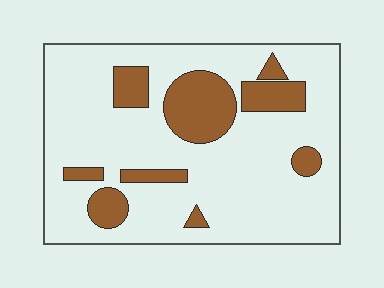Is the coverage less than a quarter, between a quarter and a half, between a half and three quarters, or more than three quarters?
Less than a quarter.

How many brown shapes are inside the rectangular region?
9.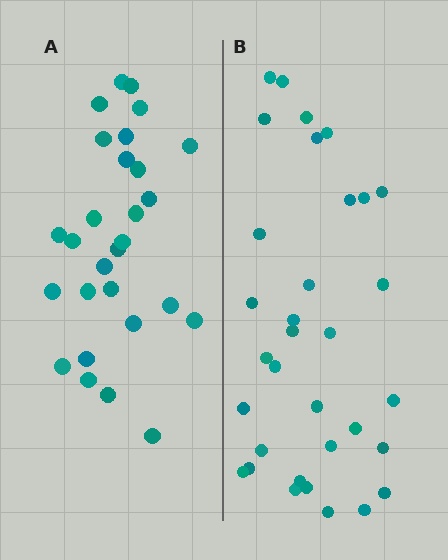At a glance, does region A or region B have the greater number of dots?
Region B (the right region) has more dots.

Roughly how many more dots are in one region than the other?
Region B has about 5 more dots than region A.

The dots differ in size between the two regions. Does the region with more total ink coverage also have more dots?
No. Region A has more total ink coverage because its dots are larger, but region B actually contains more individual dots. Total area can be misleading — the number of items is what matters here.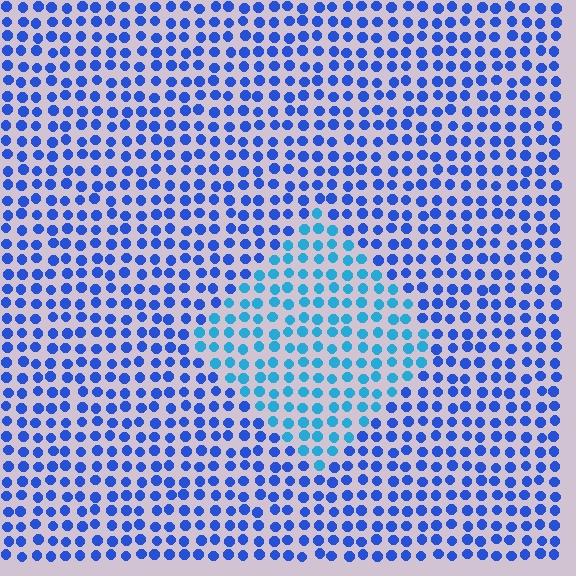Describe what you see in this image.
The image is filled with small blue elements in a uniform arrangement. A diamond-shaped region is visible where the elements are tinted to a slightly different hue, forming a subtle color boundary.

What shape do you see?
I see a diamond.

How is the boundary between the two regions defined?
The boundary is defined purely by a slight shift in hue (about 30 degrees). Spacing, size, and orientation are identical on both sides.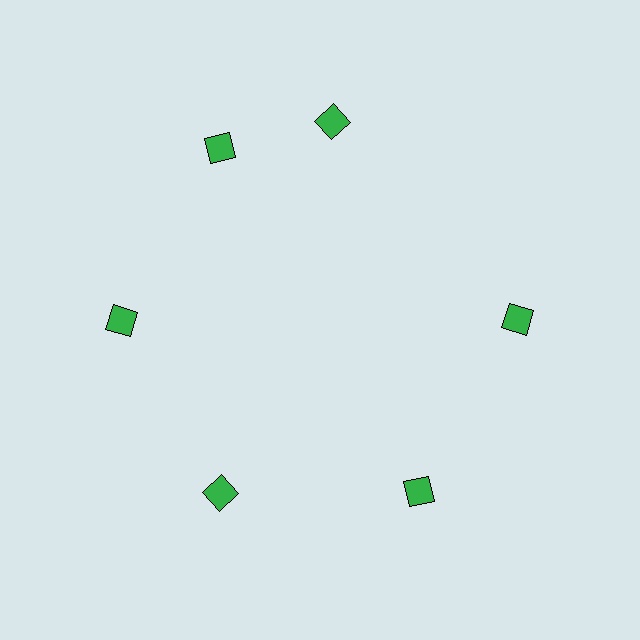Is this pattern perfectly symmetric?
No. The 6 green diamonds are arranged in a ring, but one element near the 1 o'clock position is rotated out of alignment along the ring, breaking the 6-fold rotational symmetry.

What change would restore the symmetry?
The symmetry would be restored by rotating it back into even spacing with its neighbors so that all 6 diamonds sit at equal angles and equal distance from the center.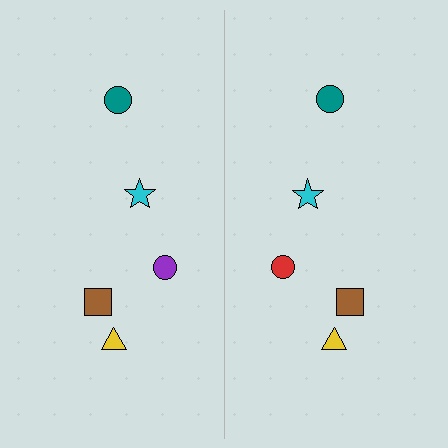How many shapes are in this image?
There are 10 shapes in this image.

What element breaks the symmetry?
The red circle on the right side breaks the symmetry — its mirror counterpart is purple.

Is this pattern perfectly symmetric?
No, the pattern is not perfectly symmetric. The red circle on the right side breaks the symmetry — its mirror counterpart is purple.